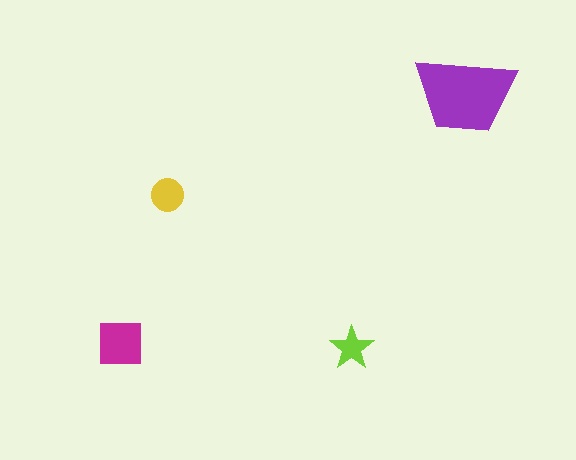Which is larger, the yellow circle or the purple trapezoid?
The purple trapezoid.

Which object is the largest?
The purple trapezoid.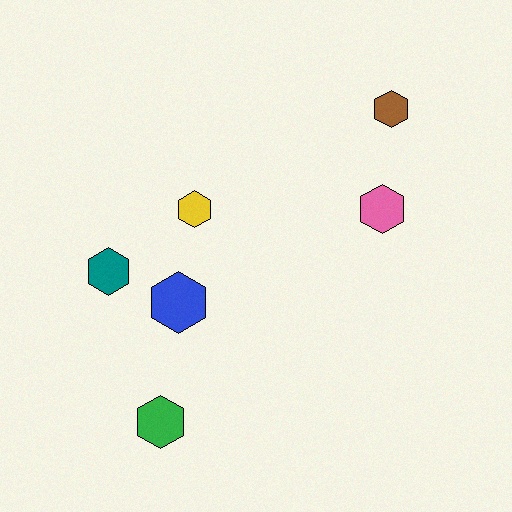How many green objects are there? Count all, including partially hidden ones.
There is 1 green object.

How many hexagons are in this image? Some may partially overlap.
There are 6 hexagons.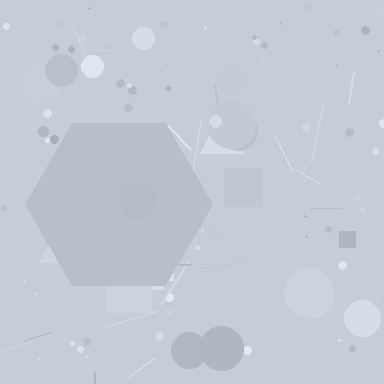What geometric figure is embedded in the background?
A hexagon is embedded in the background.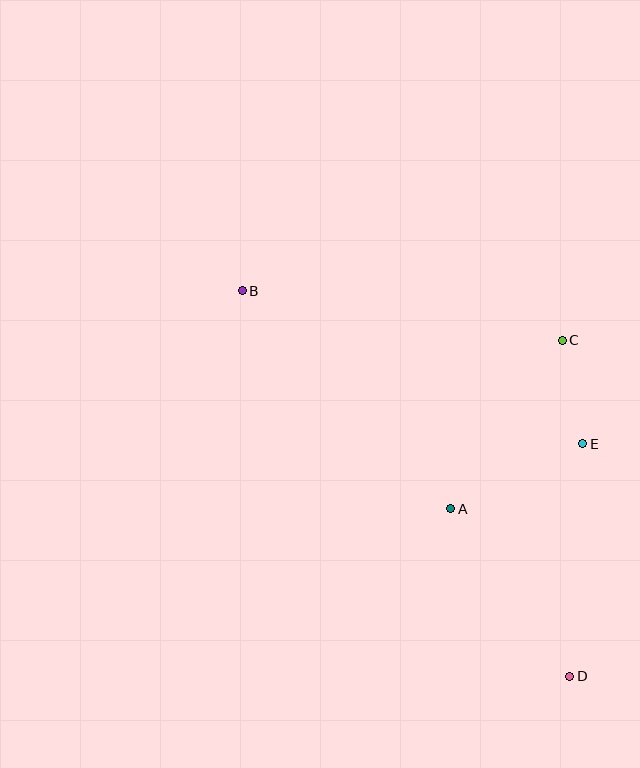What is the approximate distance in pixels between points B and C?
The distance between B and C is approximately 324 pixels.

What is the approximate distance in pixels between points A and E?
The distance between A and E is approximately 147 pixels.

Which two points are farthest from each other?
Points B and D are farthest from each other.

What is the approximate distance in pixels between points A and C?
The distance between A and C is approximately 202 pixels.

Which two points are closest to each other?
Points C and E are closest to each other.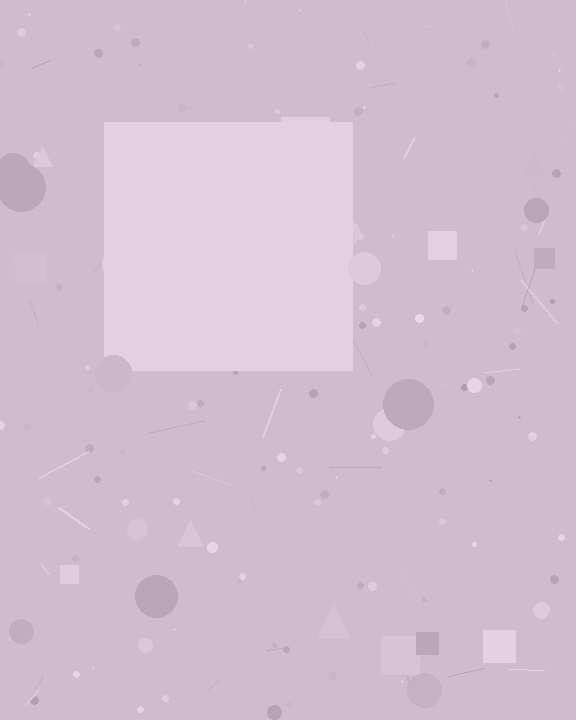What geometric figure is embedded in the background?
A square is embedded in the background.